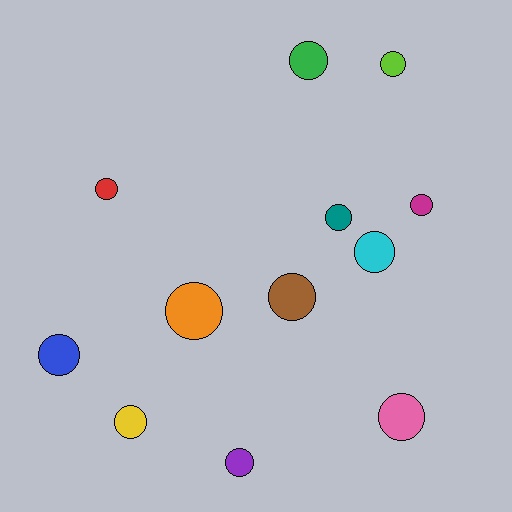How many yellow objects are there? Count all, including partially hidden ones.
There is 1 yellow object.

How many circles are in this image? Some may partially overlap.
There are 12 circles.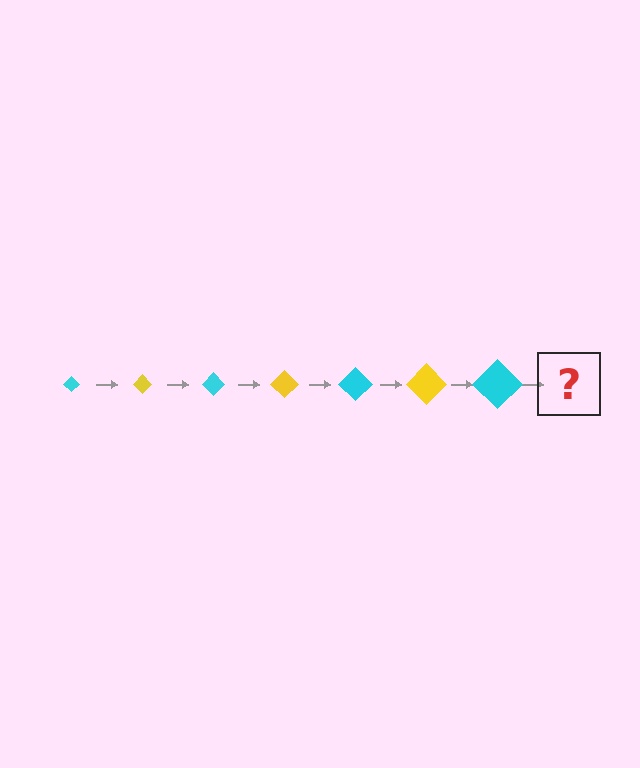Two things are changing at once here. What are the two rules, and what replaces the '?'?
The two rules are that the diamond grows larger each step and the color cycles through cyan and yellow. The '?' should be a yellow diamond, larger than the previous one.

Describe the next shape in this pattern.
It should be a yellow diamond, larger than the previous one.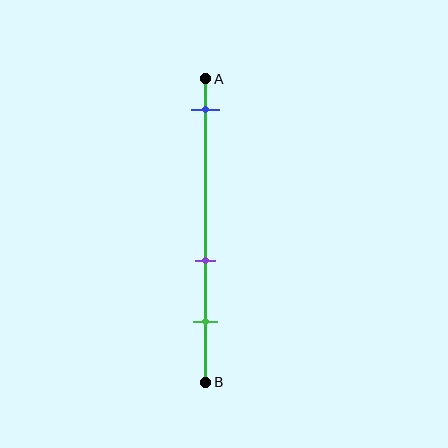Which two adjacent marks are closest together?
The purple and green marks are the closest adjacent pair.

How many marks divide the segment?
There are 3 marks dividing the segment.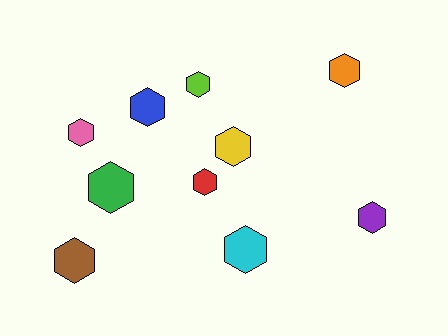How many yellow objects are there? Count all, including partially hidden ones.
There is 1 yellow object.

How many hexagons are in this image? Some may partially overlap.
There are 10 hexagons.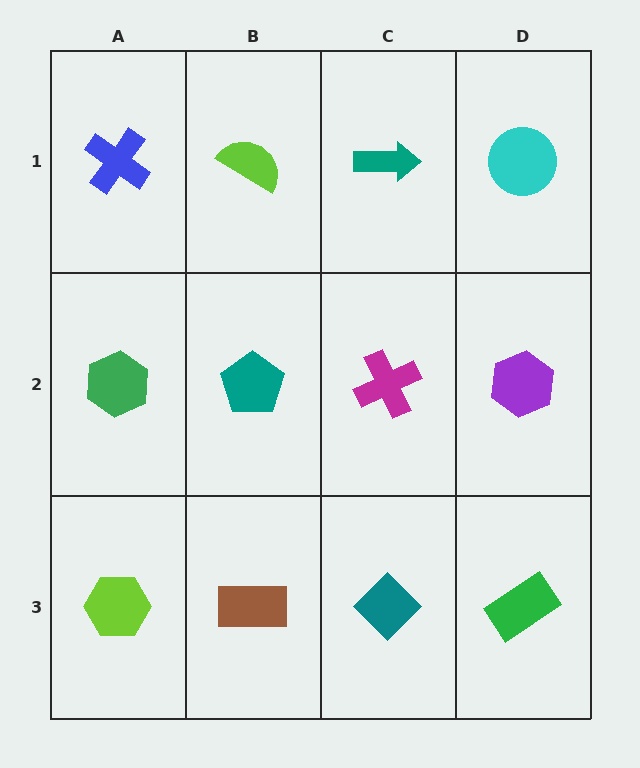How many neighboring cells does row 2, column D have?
3.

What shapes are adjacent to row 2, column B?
A lime semicircle (row 1, column B), a brown rectangle (row 3, column B), a green hexagon (row 2, column A), a magenta cross (row 2, column C).